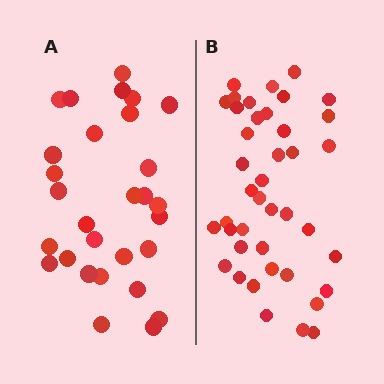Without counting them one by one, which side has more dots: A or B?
Region B (the right region) has more dots.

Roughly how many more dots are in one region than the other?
Region B has roughly 12 or so more dots than region A.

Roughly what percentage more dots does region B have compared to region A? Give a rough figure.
About 40% more.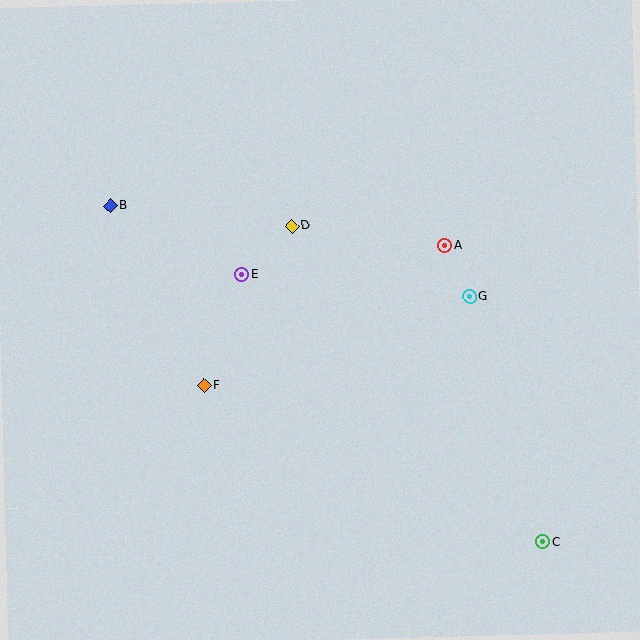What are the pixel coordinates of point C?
Point C is at (543, 542).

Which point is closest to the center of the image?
Point E at (242, 274) is closest to the center.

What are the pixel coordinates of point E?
Point E is at (242, 274).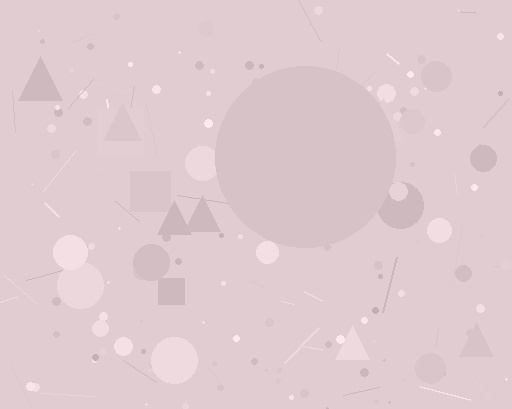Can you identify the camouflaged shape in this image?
The camouflaged shape is a circle.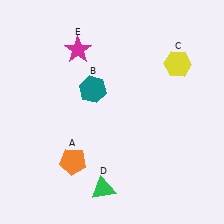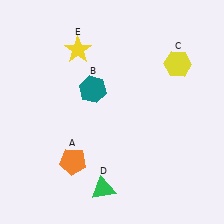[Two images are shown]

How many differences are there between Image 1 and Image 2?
There is 1 difference between the two images.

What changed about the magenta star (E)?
In Image 1, E is magenta. In Image 2, it changed to yellow.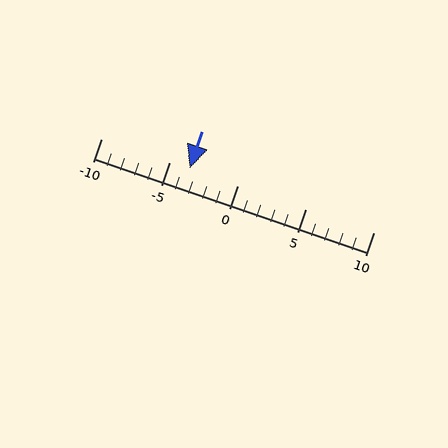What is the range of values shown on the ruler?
The ruler shows values from -10 to 10.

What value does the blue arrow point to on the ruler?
The blue arrow points to approximately -4.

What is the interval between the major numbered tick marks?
The major tick marks are spaced 5 units apart.